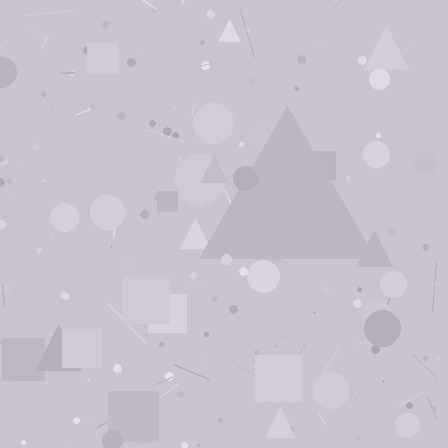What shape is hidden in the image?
A triangle is hidden in the image.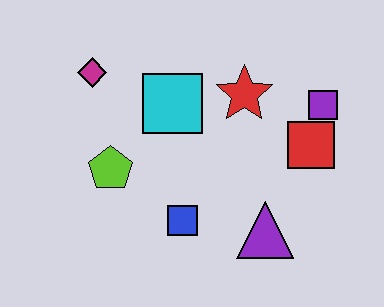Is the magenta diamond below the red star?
No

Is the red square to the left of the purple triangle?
No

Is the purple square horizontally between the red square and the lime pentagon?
No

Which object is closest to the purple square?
The red square is closest to the purple square.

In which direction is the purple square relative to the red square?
The purple square is above the red square.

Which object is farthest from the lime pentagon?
The purple square is farthest from the lime pentagon.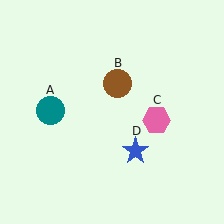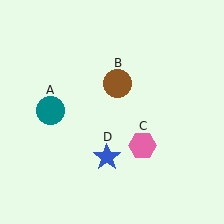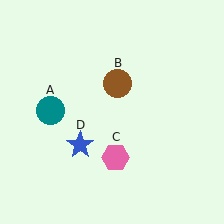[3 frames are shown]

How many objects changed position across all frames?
2 objects changed position: pink hexagon (object C), blue star (object D).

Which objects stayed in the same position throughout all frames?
Teal circle (object A) and brown circle (object B) remained stationary.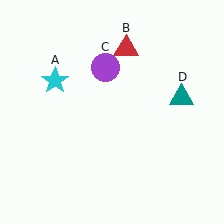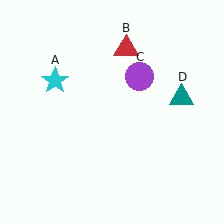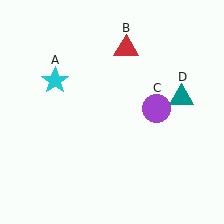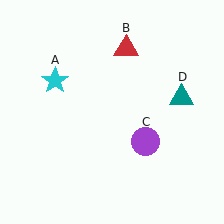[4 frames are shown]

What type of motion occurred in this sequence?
The purple circle (object C) rotated clockwise around the center of the scene.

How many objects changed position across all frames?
1 object changed position: purple circle (object C).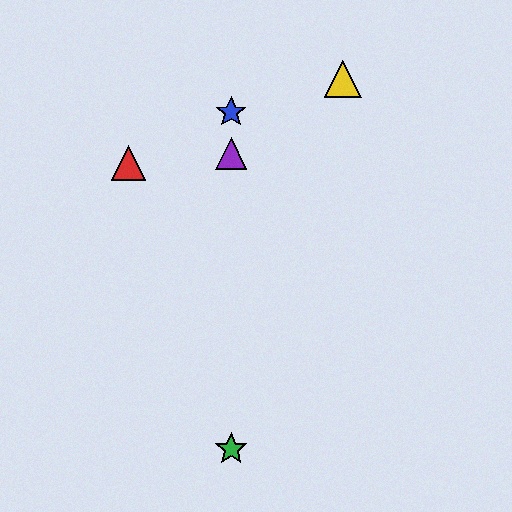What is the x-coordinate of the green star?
The green star is at x≈231.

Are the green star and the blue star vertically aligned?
Yes, both are at x≈231.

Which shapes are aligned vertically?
The blue star, the green star, the purple triangle are aligned vertically.